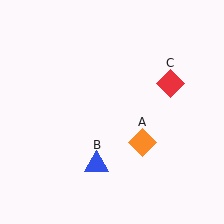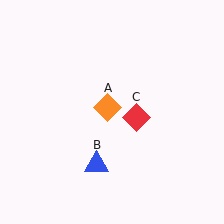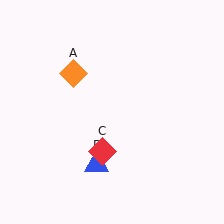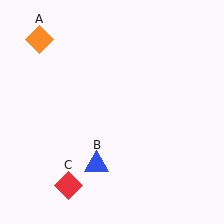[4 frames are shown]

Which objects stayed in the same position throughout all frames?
Blue triangle (object B) remained stationary.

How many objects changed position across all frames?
2 objects changed position: orange diamond (object A), red diamond (object C).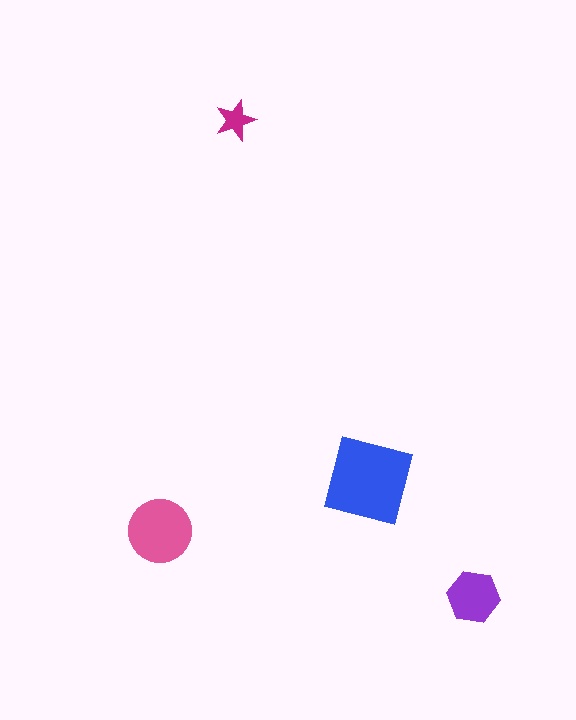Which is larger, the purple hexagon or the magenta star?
The purple hexagon.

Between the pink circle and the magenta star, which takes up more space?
The pink circle.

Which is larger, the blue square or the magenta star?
The blue square.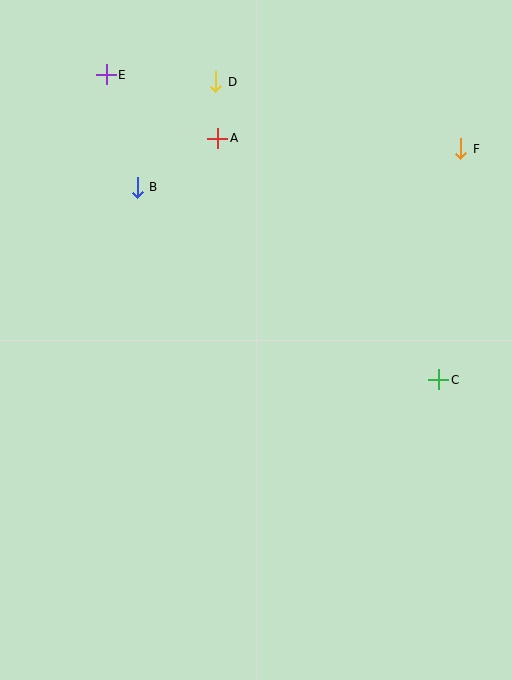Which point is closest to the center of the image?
Point C at (439, 380) is closest to the center.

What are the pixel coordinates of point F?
Point F is at (461, 149).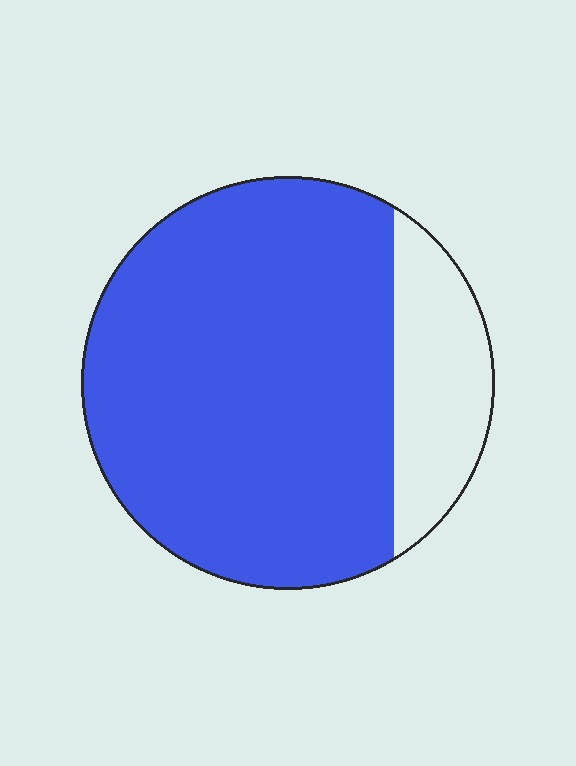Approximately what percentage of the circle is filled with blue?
Approximately 80%.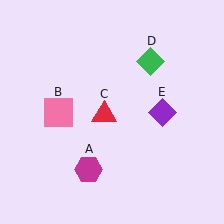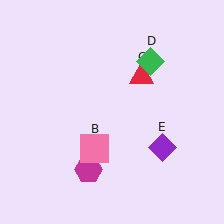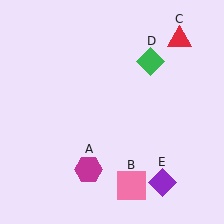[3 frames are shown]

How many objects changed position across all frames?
3 objects changed position: pink square (object B), red triangle (object C), purple diamond (object E).